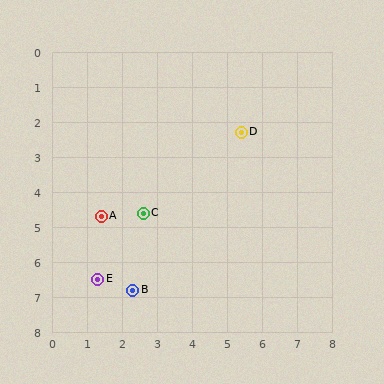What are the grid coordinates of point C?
Point C is at approximately (2.6, 4.6).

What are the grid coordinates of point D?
Point D is at approximately (5.4, 2.3).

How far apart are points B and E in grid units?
Points B and E are about 1.0 grid units apart.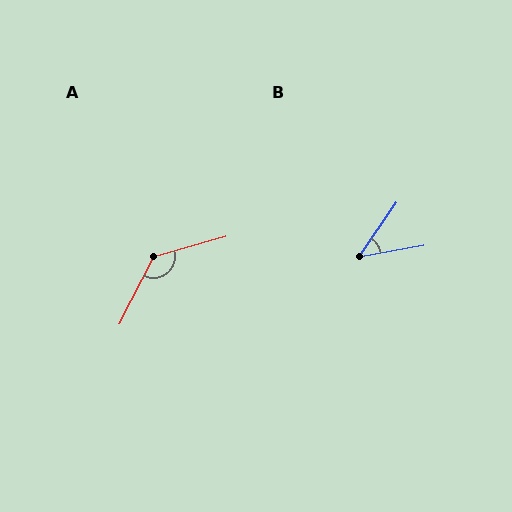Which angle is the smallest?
B, at approximately 46 degrees.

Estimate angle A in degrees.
Approximately 133 degrees.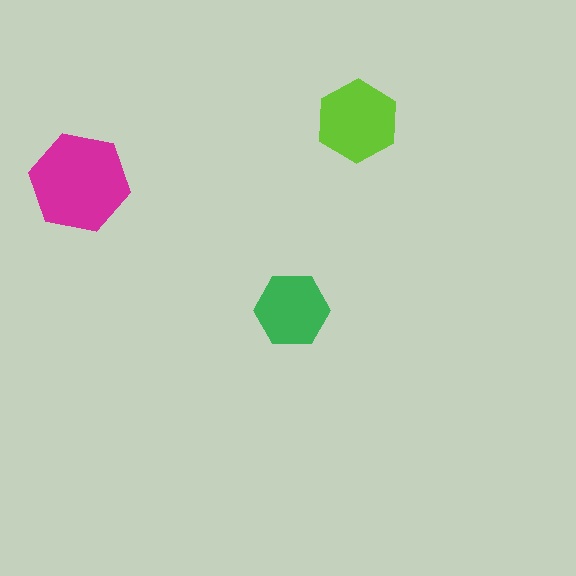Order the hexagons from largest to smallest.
the magenta one, the lime one, the green one.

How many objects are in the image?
There are 3 objects in the image.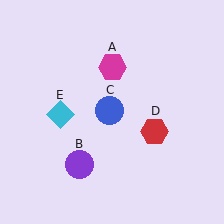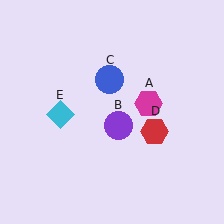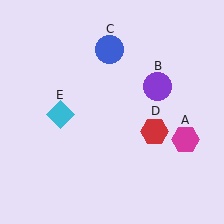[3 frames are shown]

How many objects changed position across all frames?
3 objects changed position: magenta hexagon (object A), purple circle (object B), blue circle (object C).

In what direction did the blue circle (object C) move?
The blue circle (object C) moved up.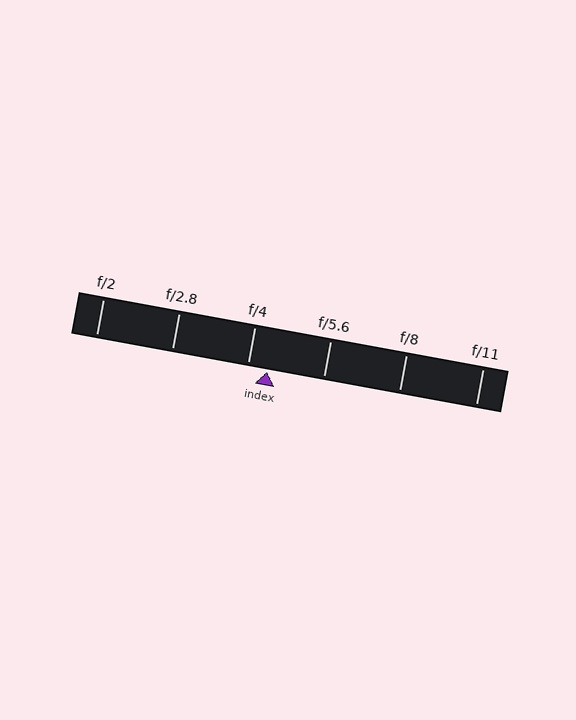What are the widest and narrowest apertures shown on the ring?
The widest aperture shown is f/2 and the narrowest is f/11.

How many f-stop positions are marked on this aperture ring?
There are 6 f-stop positions marked.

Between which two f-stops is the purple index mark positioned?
The index mark is between f/4 and f/5.6.